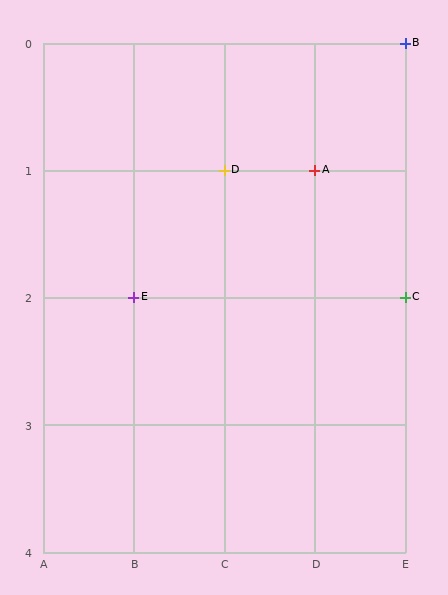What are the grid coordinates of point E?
Point E is at grid coordinates (B, 2).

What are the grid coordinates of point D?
Point D is at grid coordinates (C, 1).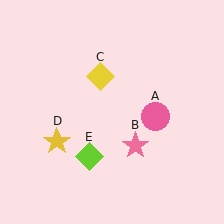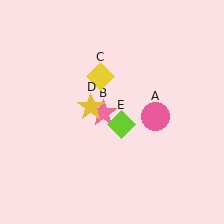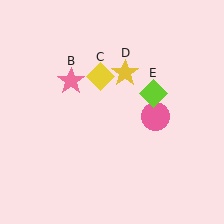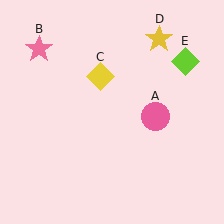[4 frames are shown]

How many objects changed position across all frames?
3 objects changed position: pink star (object B), yellow star (object D), lime diamond (object E).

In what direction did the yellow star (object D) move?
The yellow star (object D) moved up and to the right.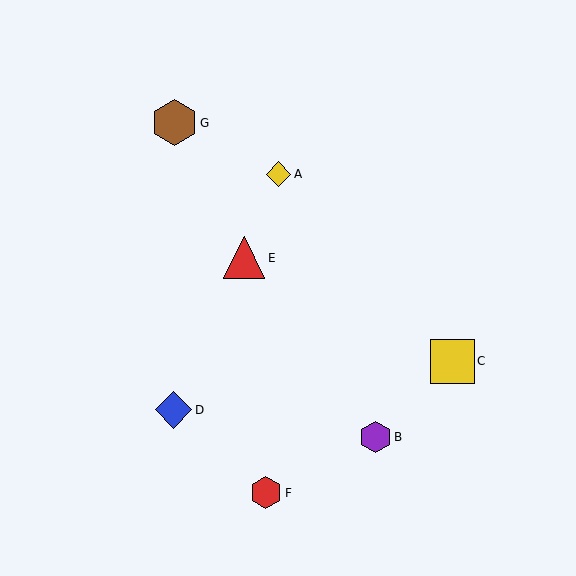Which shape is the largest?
The brown hexagon (labeled G) is the largest.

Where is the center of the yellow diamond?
The center of the yellow diamond is at (279, 174).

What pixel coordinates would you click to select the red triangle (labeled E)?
Click at (244, 258) to select the red triangle E.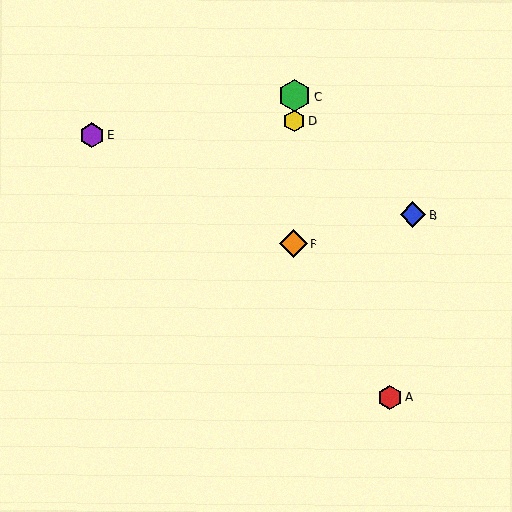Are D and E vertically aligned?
No, D is at x≈294 and E is at x≈92.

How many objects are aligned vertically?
3 objects (C, D, F) are aligned vertically.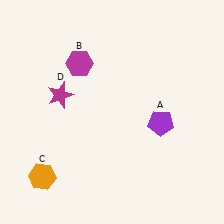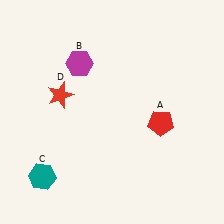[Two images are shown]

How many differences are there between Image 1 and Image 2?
There are 3 differences between the two images.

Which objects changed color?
A changed from purple to red. C changed from orange to teal. D changed from magenta to red.